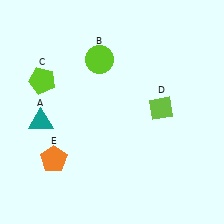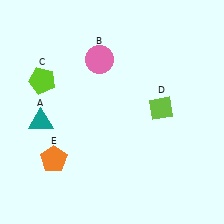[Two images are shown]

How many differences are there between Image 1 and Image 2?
There is 1 difference between the two images.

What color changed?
The circle (B) changed from lime in Image 1 to pink in Image 2.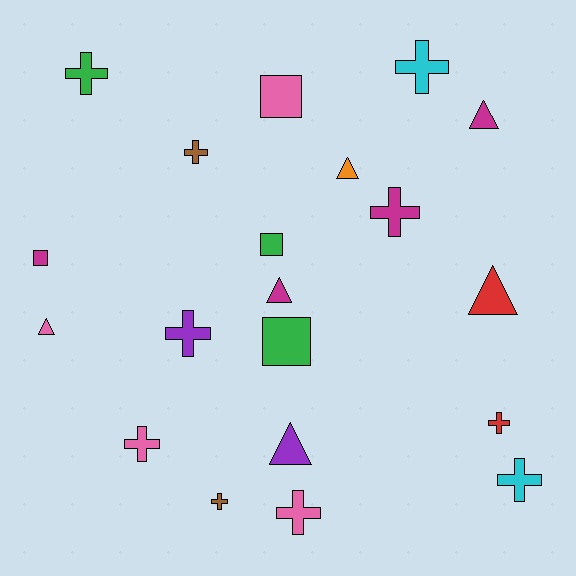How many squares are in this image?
There are 4 squares.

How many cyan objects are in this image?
There are 2 cyan objects.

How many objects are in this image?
There are 20 objects.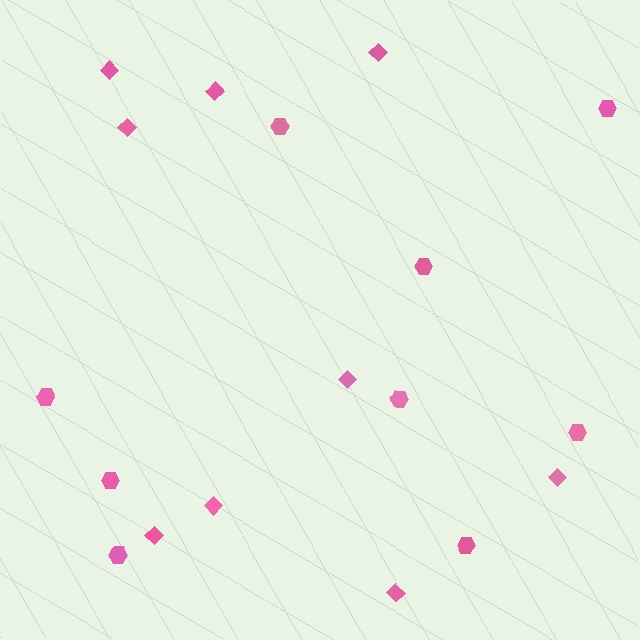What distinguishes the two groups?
There are 2 groups: one group of diamonds (9) and one group of hexagons (9).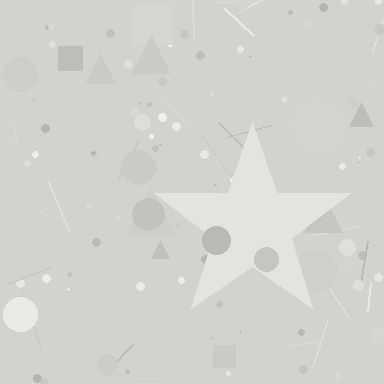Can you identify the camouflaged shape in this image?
The camouflaged shape is a star.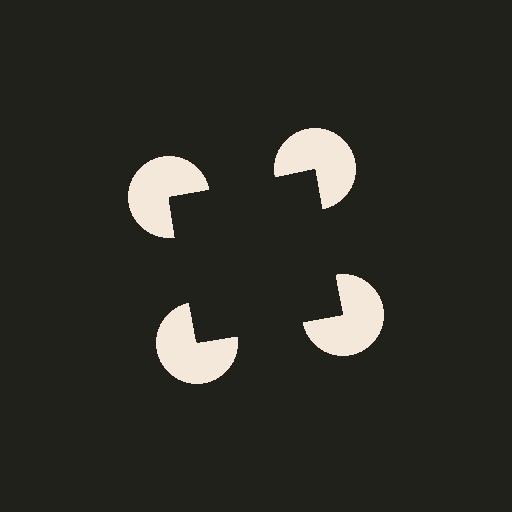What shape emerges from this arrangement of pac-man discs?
An illusory square — its edges are inferred from the aligned wedge cuts in the pac-man discs, not physically drawn.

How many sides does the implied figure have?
4 sides.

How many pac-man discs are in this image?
There are 4 — one at each vertex of the illusory square.